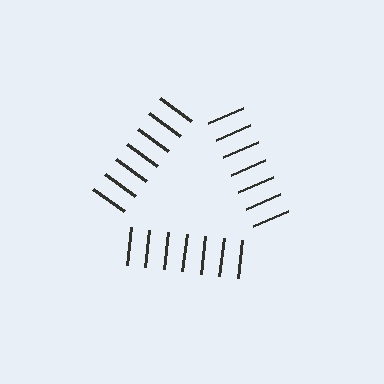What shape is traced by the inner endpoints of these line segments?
An illusory triangle — the line segments terminate on its edges but no continuous stroke is drawn.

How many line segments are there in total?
21 — 7 along each of the 3 edges.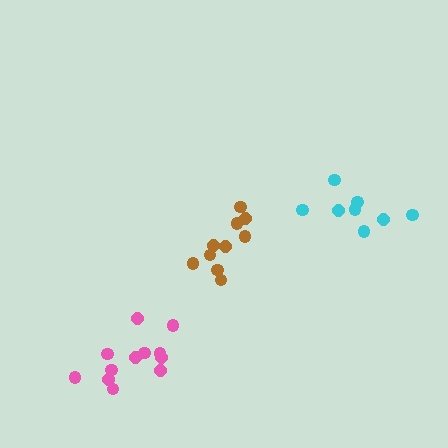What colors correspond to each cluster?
The clusters are colored: brown, cyan, pink.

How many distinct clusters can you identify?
There are 3 distinct clusters.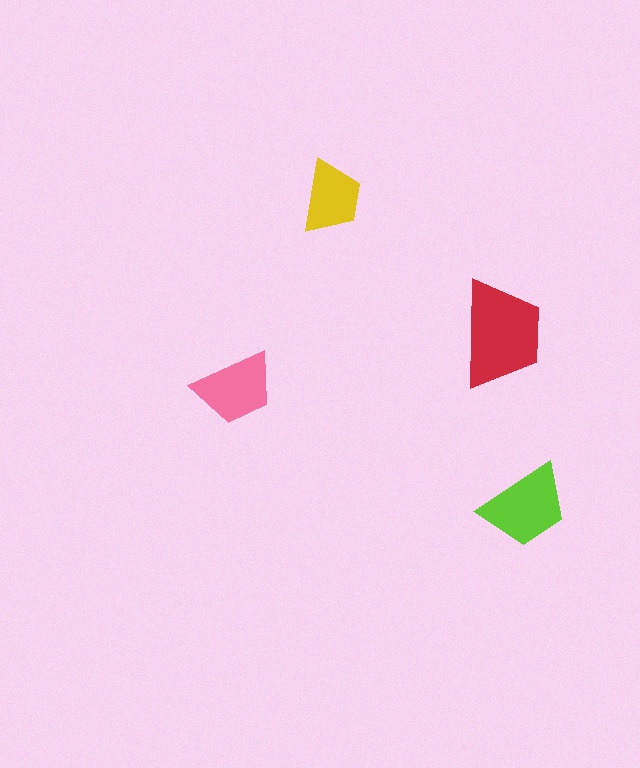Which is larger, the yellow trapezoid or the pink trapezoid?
The pink one.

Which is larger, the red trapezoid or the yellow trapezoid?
The red one.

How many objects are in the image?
There are 4 objects in the image.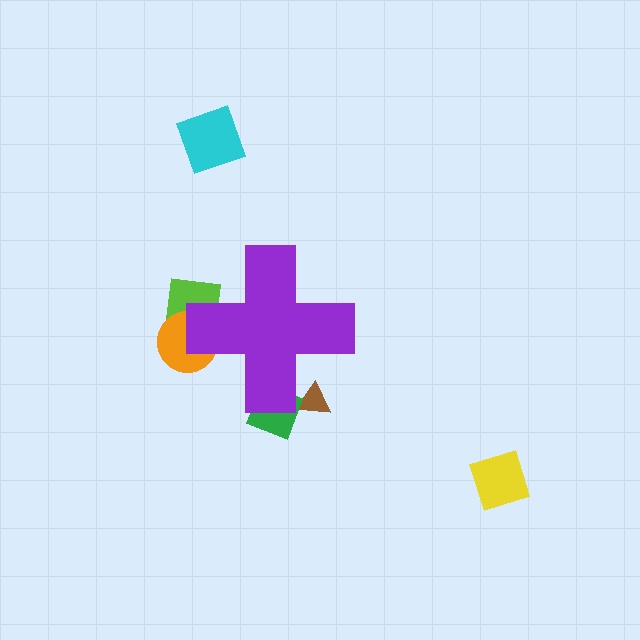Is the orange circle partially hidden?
Yes, the orange circle is partially hidden behind the purple cross.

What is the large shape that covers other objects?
A purple cross.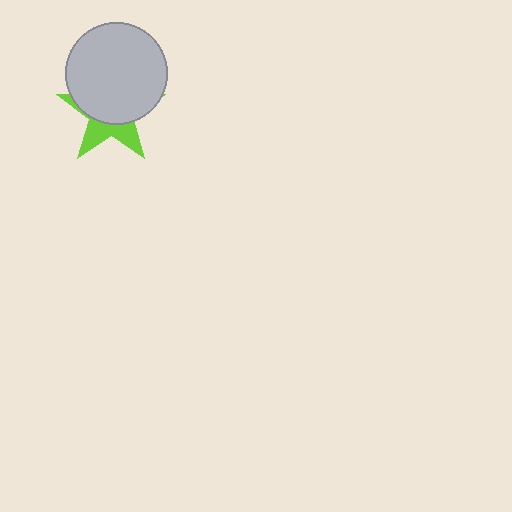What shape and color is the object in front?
The object in front is a light gray circle.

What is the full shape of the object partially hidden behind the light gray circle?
The partially hidden object is a lime star.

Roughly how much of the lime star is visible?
A small part of it is visible (roughly 36%).